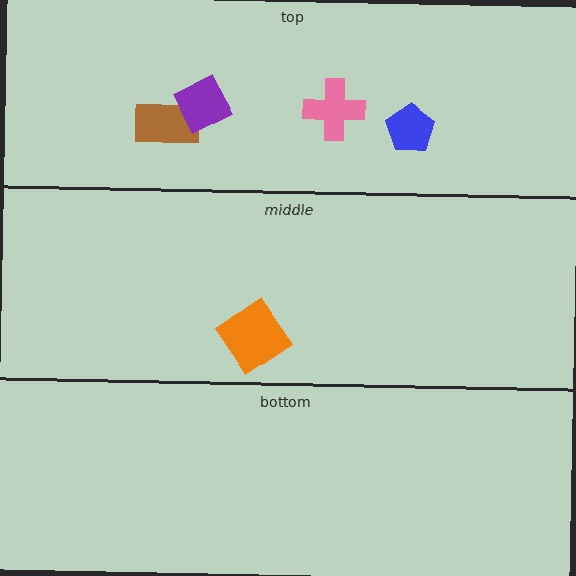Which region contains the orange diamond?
The middle region.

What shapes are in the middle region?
The orange diamond.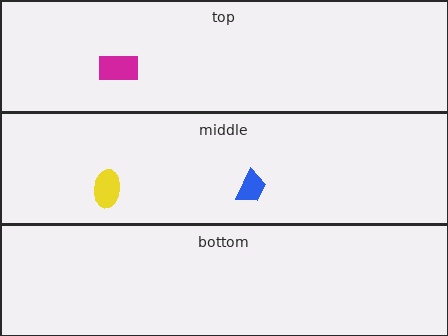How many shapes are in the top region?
1.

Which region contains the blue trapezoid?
The middle region.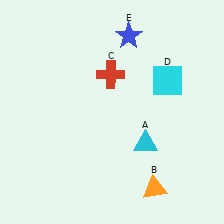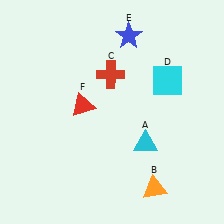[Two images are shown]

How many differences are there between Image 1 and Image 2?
There is 1 difference between the two images.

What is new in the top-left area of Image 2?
A red triangle (F) was added in the top-left area of Image 2.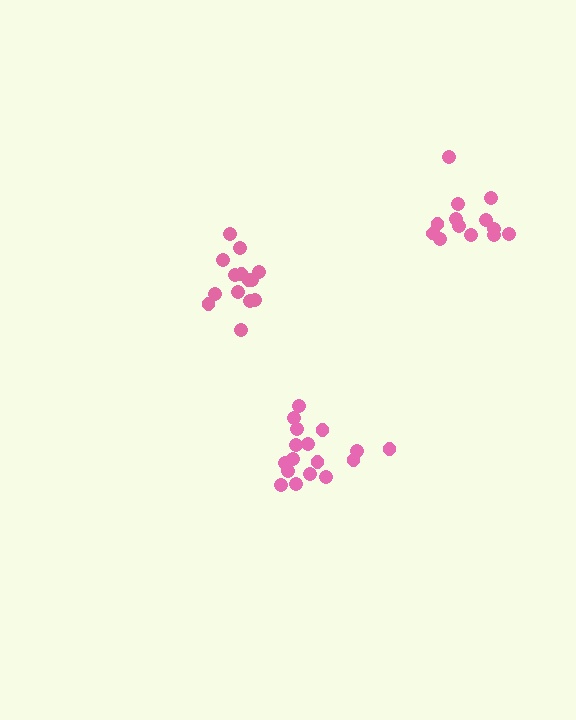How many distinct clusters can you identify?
There are 3 distinct clusters.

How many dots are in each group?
Group 1: 17 dots, Group 2: 13 dots, Group 3: 14 dots (44 total).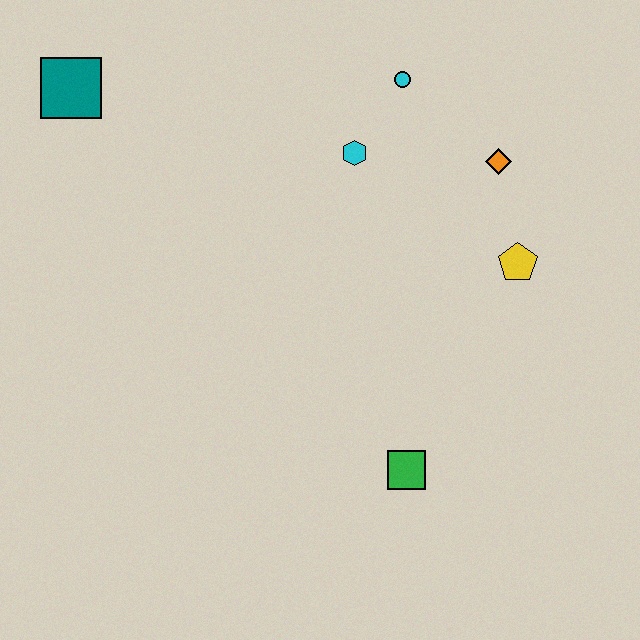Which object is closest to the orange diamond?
The yellow pentagon is closest to the orange diamond.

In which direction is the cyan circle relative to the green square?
The cyan circle is above the green square.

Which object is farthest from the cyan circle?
The green square is farthest from the cyan circle.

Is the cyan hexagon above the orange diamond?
Yes